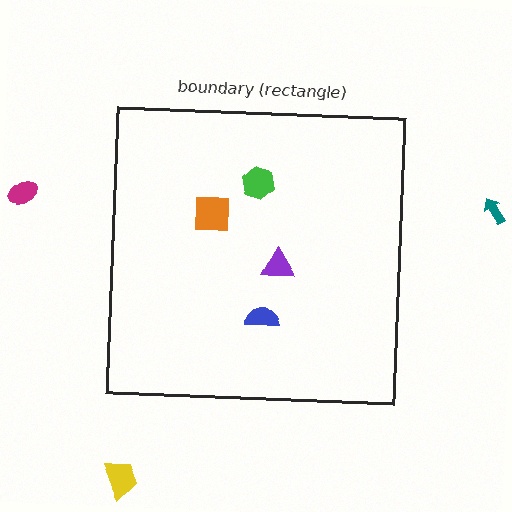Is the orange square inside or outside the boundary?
Inside.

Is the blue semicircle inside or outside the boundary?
Inside.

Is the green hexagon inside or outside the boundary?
Inside.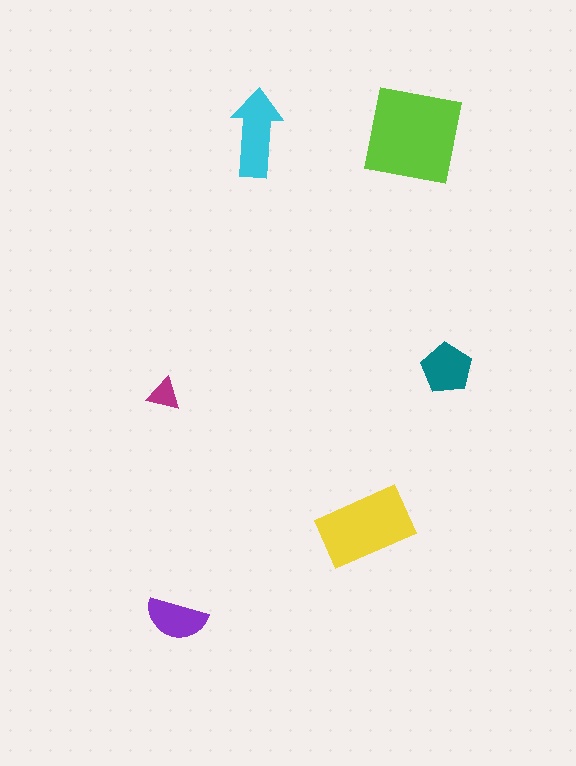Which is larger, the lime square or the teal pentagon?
The lime square.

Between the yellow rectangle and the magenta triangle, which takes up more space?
The yellow rectangle.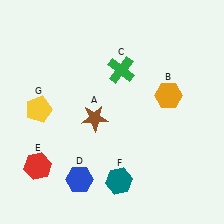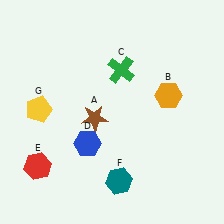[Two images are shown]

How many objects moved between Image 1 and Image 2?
1 object moved between the two images.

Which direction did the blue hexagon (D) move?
The blue hexagon (D) moved up.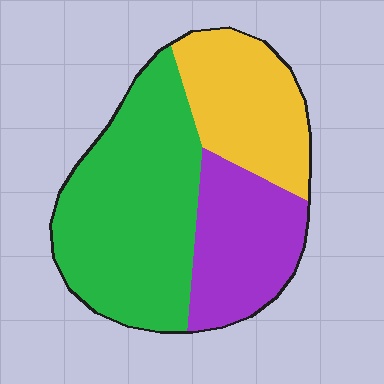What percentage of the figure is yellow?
Yellow covers roughly 25% of the figure.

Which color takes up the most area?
Green, at roughly 50%.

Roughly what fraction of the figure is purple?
Purple covers 25% of the figure.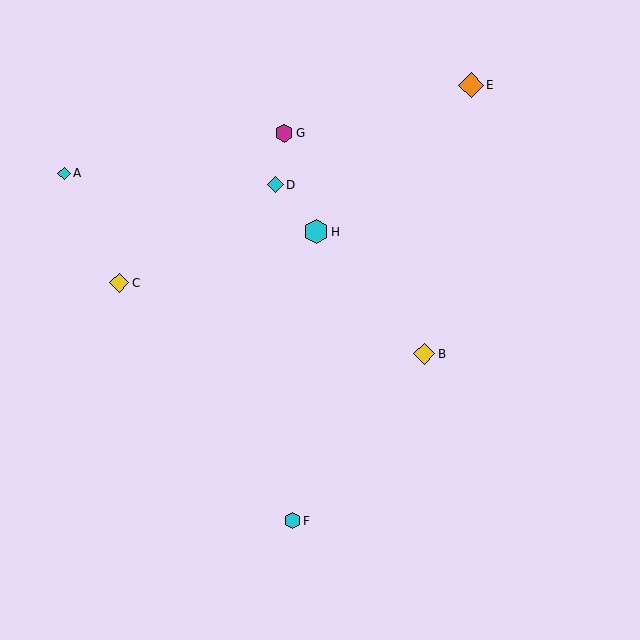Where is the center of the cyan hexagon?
The center of the cyan hexagon is at (316, 232).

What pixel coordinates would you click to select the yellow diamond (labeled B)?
Click at (424, 354) to select the yellow diamond B.